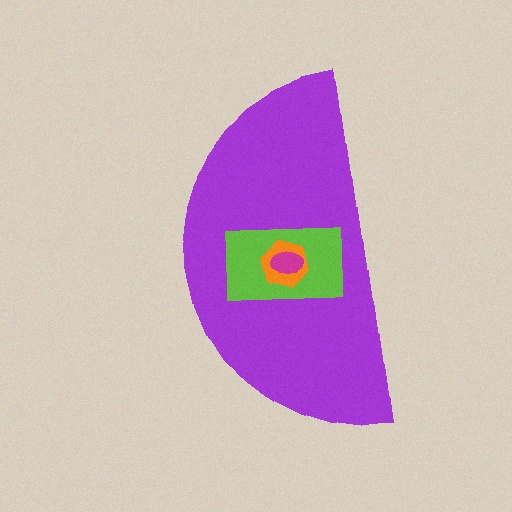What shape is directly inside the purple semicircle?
The lime rectangle.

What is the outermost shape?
The purple semicircle.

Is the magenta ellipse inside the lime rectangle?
Yes.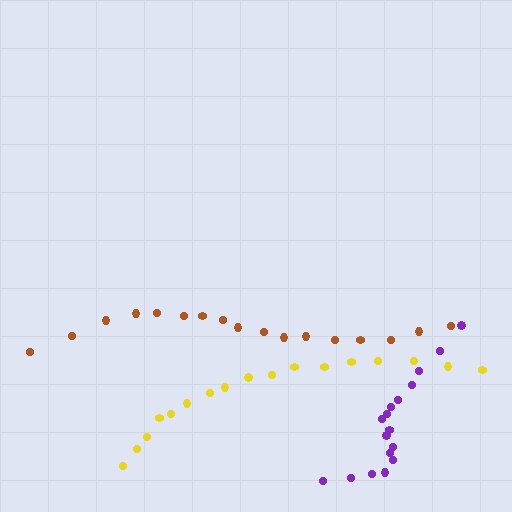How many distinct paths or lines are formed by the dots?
There are 3 distinct paths.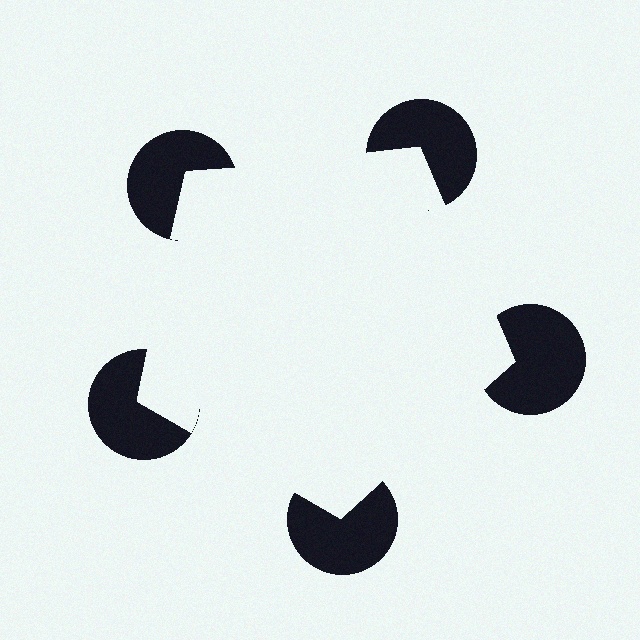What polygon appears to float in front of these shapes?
An illusory pentagon — its edges are inferred from the aligned wedge cuts in the pac-man discs, not physically drawn.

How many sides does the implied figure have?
5 sides.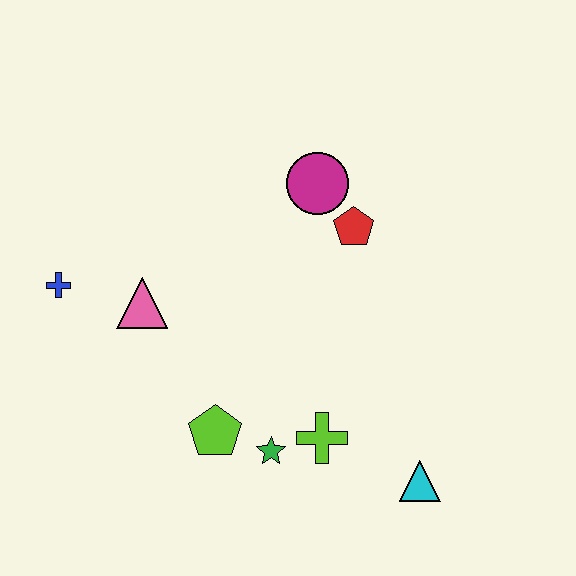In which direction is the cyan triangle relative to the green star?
The cyan triangle is to the right of the green star.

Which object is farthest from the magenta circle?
The cyan triangle is farthest from the magenta circle.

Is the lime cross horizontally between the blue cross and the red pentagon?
Yes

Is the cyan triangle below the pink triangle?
Yes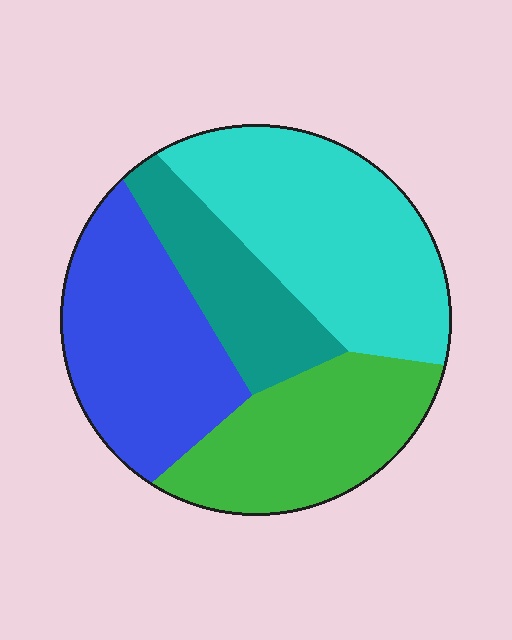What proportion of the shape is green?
Green takes up between a sixth and a third of the shape.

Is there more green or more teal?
Green.